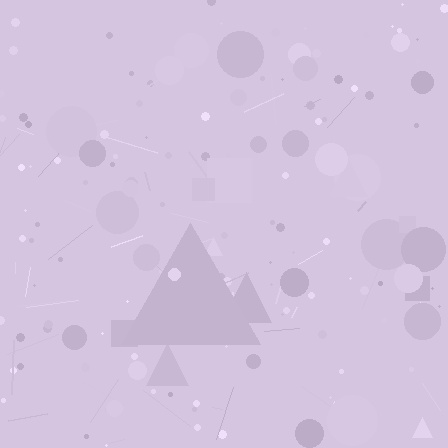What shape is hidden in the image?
A triangle is hidden in the image.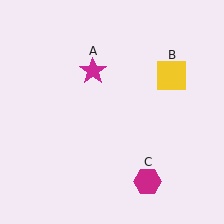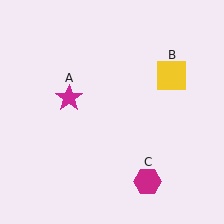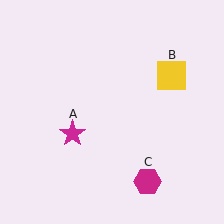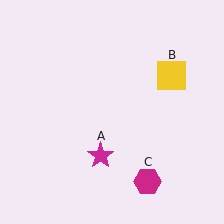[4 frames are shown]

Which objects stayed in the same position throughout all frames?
Yellow square (object B) and magenta hexagon (object C) remained stationary.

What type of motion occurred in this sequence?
The magenta star (object A) rotated counterclockwise around the center of the scene.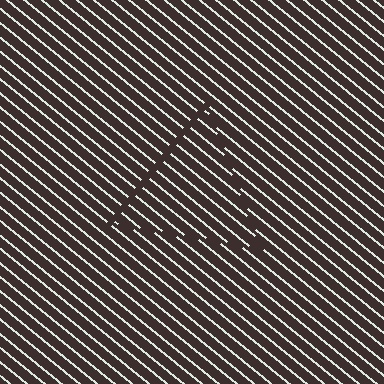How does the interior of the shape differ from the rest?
The interior of the shape contains the same grating, shifted by half a period — the contour is defined by the phase discontinuity where line-ends from the inner and outer gratings abut.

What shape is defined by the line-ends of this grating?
An illusory triangle. The interior of the shape contains the same grating, shifted by half a period — the contour is defined by the phase discontinuity where line-ends from the inner and outer gratings abut.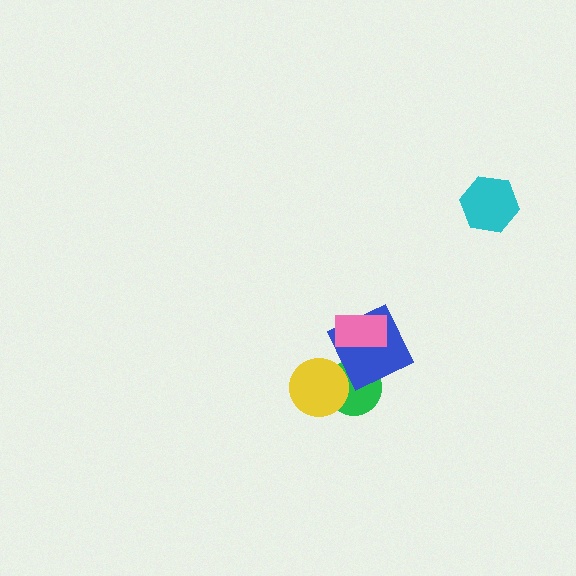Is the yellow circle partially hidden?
Yes, it is partially covered by another shape.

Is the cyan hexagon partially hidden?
No, no other shape covers it.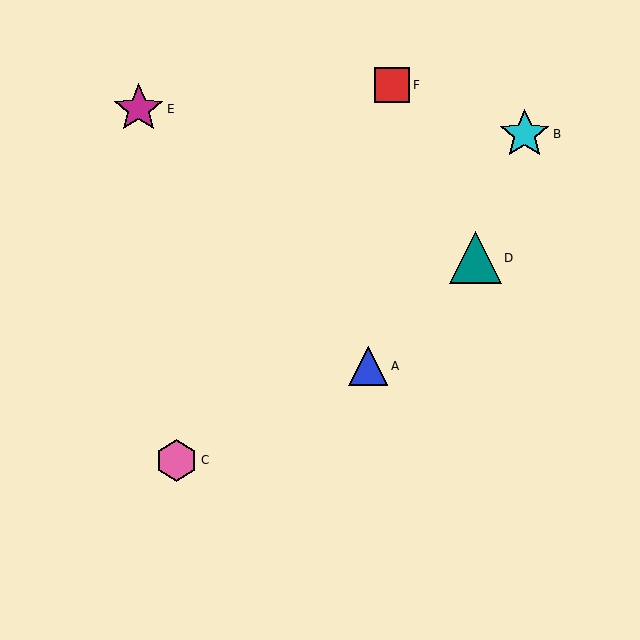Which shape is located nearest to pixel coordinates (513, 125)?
The cyan star (labeled B) at (525, 134) is nearest to that location.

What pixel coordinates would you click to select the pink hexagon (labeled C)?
Click at (177, 460) to select the pink hexagon C.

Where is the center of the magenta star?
The center of the magenta star is at (139, 109).